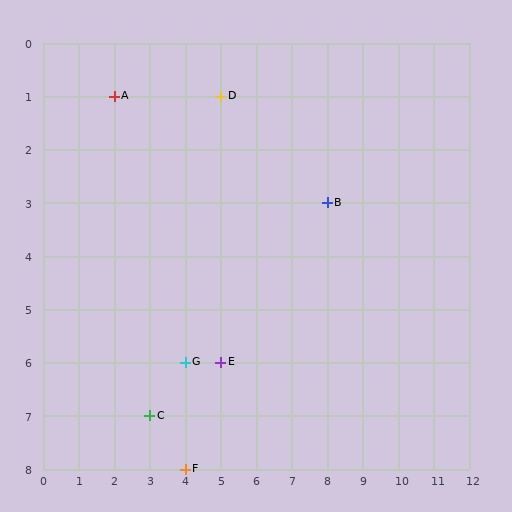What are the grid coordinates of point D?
Point D is at grid coordinates (5, 1).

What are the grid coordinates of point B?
Point B is at grid coordinates (8, 3).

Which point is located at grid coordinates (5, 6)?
Point E is at (5, 6).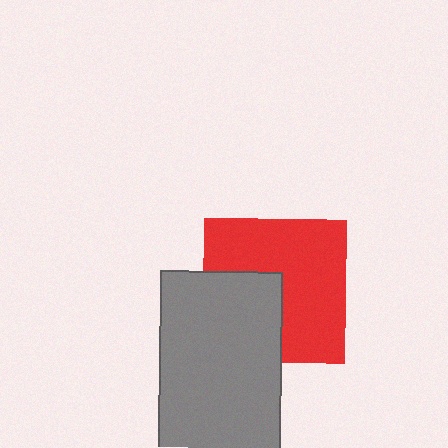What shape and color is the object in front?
The object in front is a gray rectangle.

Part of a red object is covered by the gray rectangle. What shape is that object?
It is a square.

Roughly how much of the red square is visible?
Most of it is visible (roughly 65%).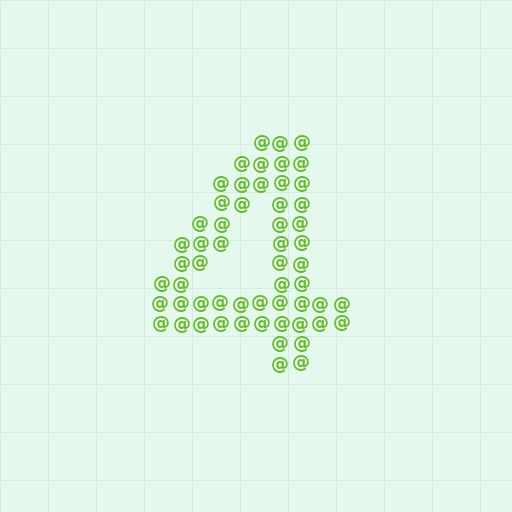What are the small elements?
The small elements are at signs.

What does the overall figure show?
The overall figure shows the digit 4.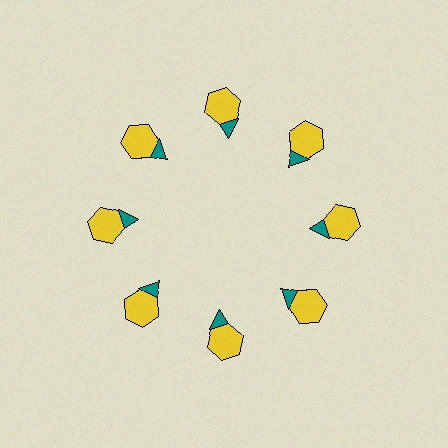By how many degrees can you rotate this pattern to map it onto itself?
The pattern maps onto itself every 45 degrees of rotation.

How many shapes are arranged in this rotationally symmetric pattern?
There are 16 shapes, arranged in 8 groups of 2.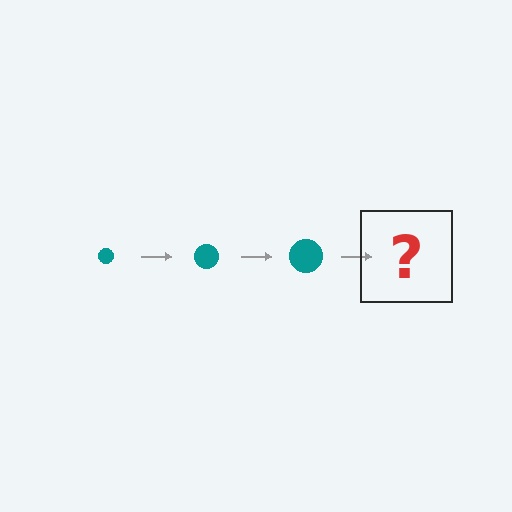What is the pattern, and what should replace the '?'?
The pattern is that the circle gets progressively larger each step. The '?' should be a teal circle, larger than the previous one.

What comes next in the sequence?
The next element should be a teal circle, larger than the previous one.